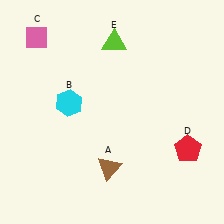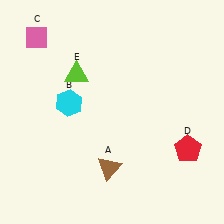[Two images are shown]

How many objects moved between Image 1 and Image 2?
1 object moved between the two images.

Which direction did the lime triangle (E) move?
The lime triangle (E) moved left.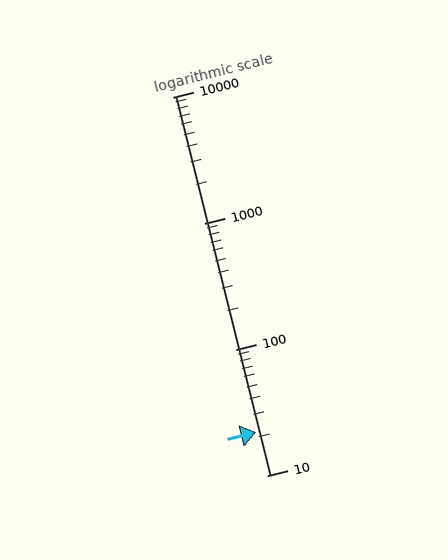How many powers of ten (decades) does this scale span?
The scale spans 3 decades, from 10 to 10000.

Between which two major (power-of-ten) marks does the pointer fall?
The pointer is between 10 and 100.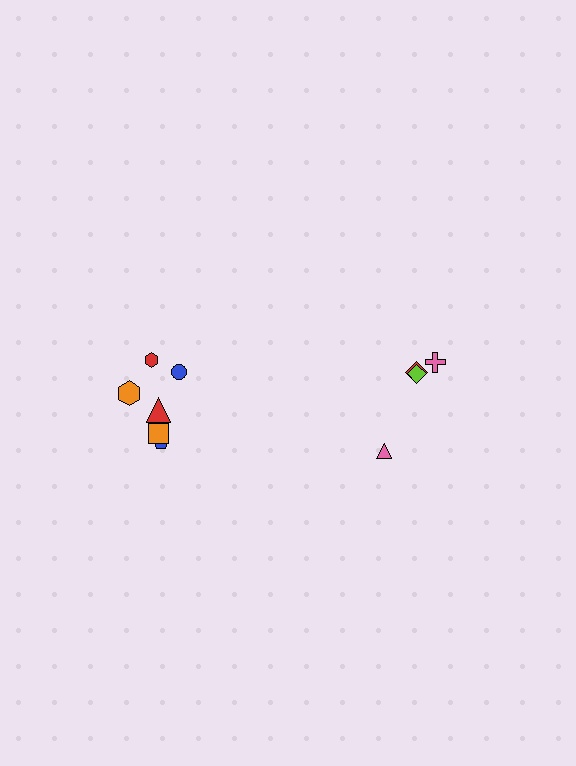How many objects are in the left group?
There are 6 objects.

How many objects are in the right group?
There are 4 objects.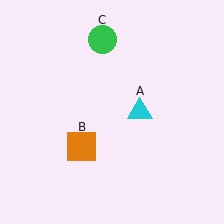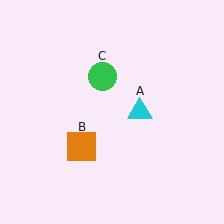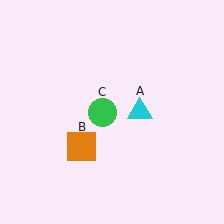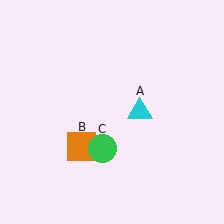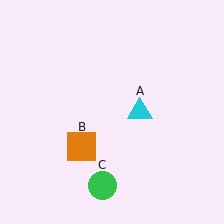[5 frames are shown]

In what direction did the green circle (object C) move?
The green circle (object C) moved down.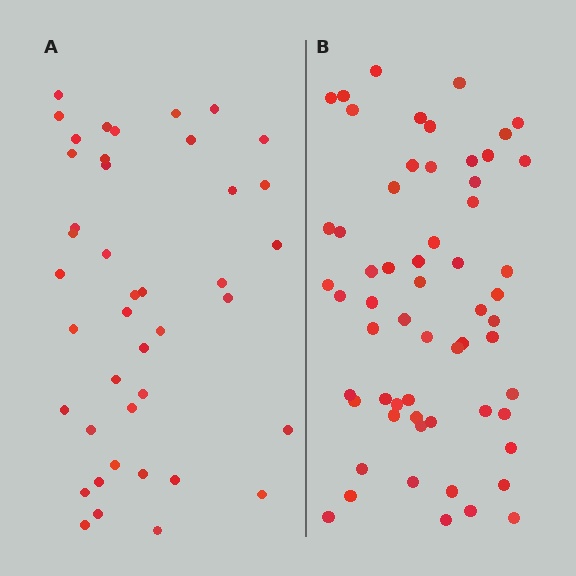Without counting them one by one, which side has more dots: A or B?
Region B (the right region) has more dots.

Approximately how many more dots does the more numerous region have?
Region B has approximately 20 more dots than region A.